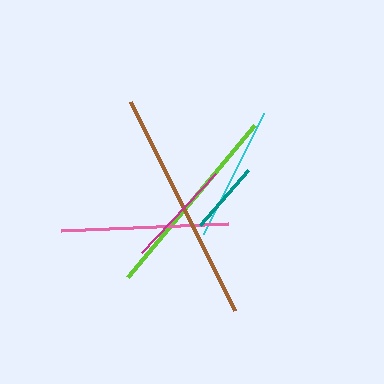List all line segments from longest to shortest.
From longest to shortest: brown, lime, pink, cyan, magenta, teal.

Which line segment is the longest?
The brown line is the longest at approximately 233 pixels.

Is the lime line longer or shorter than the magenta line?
The lime line is longer than the magenta line.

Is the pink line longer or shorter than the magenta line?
The pink line is longer than the magenta line.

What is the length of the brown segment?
The brown segment is approximately 233 pixels long.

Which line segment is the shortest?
The teal line is the shortest at approximately 73 pixels.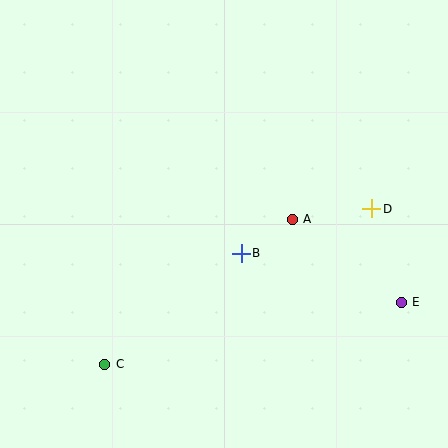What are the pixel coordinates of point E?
Point E is at (401, 302).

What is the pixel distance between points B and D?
The distance between B and D is 138 pixels.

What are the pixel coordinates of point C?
Point C is at (105, 364).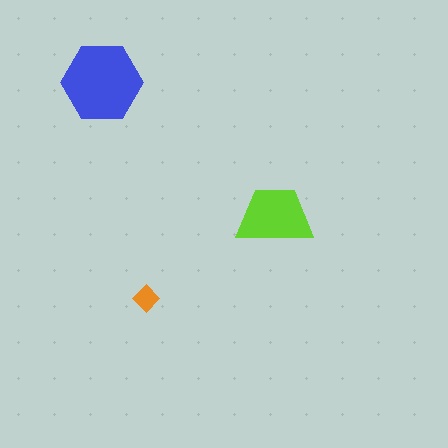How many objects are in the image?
There are 3 objects in the image.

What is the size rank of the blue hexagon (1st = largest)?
1st.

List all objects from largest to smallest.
The blue hexagon, the lime trapezoid, the orange diamond.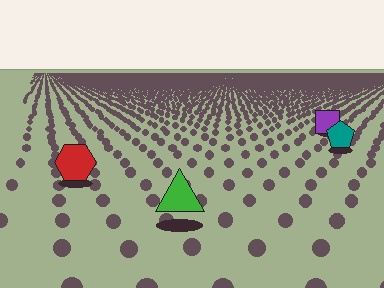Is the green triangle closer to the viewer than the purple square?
Yes. The green triangle is closer — you can tell from the texture gradient: the ground texture is coarser near it.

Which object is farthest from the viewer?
The purple square is farthest from the viewer. It appears smaller and the ground texture around it is denser.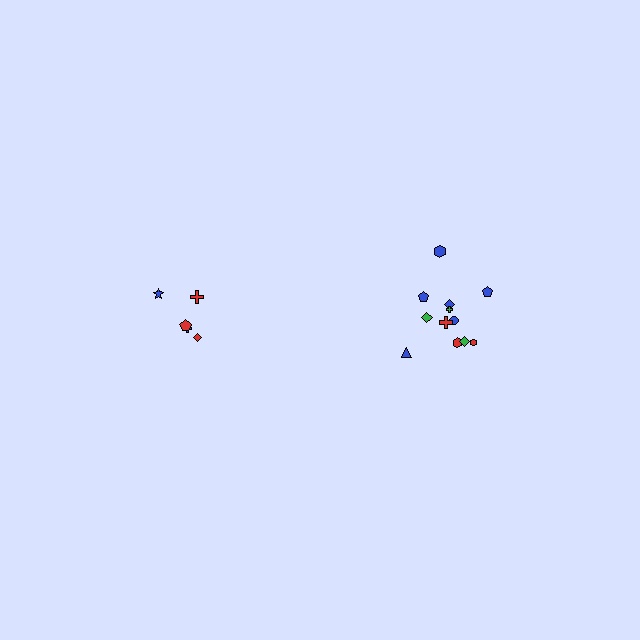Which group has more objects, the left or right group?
The right group.